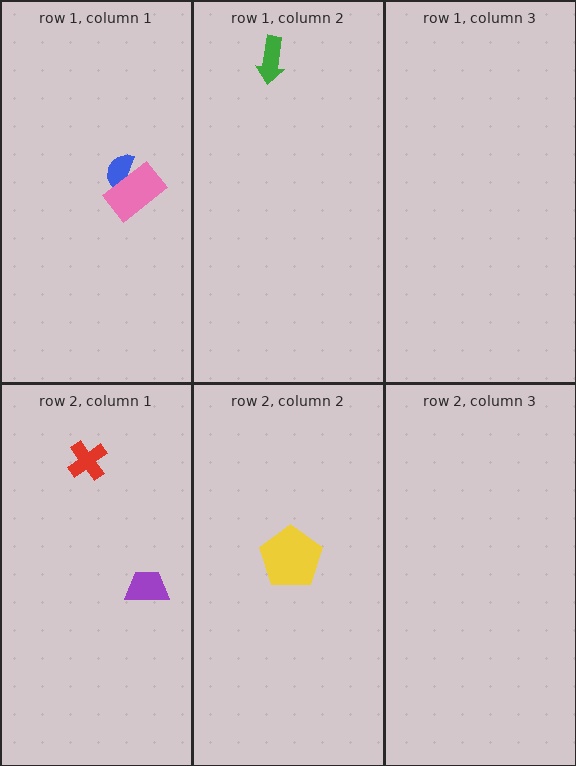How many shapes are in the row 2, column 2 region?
1.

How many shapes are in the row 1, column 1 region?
2.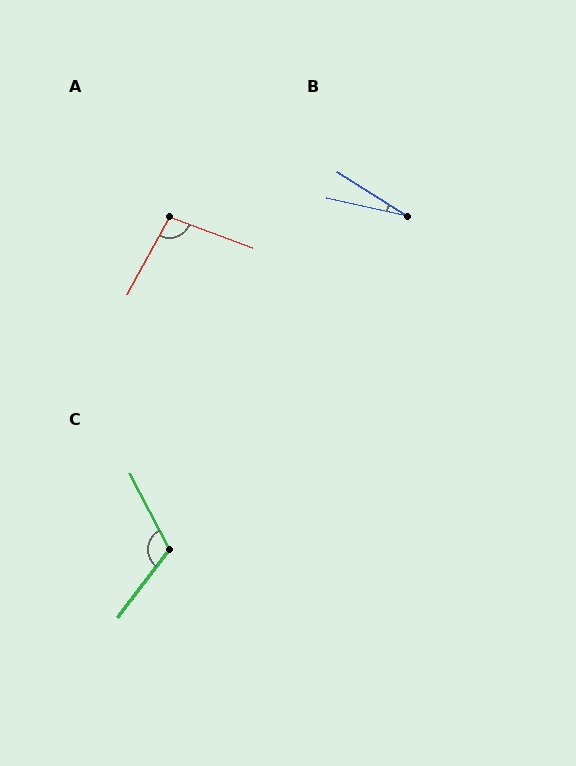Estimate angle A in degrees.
Approximately 98 degrees.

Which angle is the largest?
C, at approximately 116 degrees.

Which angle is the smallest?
B, at approximately 19 degrees.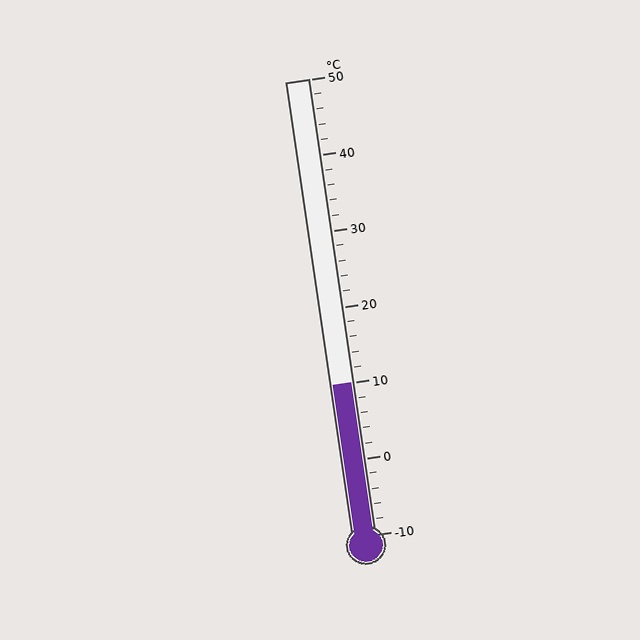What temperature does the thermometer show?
The thermometer shows approximately 10°C.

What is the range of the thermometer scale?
The thermometer scale ranges from -10°C to 50°C.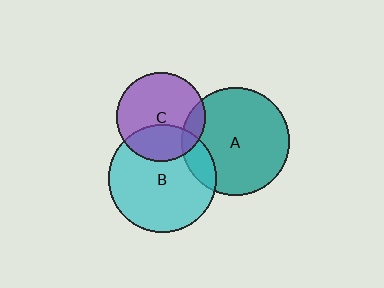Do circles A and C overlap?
Yes.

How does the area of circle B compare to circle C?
Approximately 1.5 times.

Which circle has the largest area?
Circle A (teal).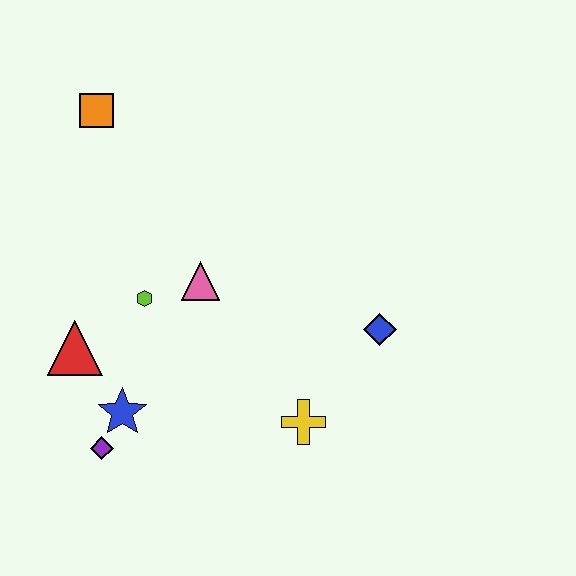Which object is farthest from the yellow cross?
The orange square is farthest from the yellow cross.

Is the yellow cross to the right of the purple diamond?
Yes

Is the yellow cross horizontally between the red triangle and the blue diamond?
Yes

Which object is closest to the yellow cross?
The blue diamond is closest to the yellow cross.